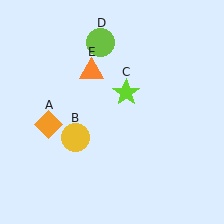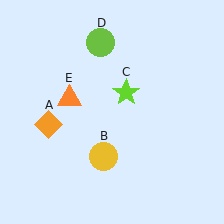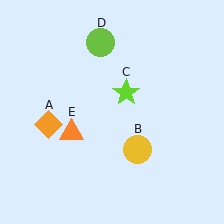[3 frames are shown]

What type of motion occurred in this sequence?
The yellow circle (object B), orange triangle (object E) rotated counterclockwise around the center of the scene.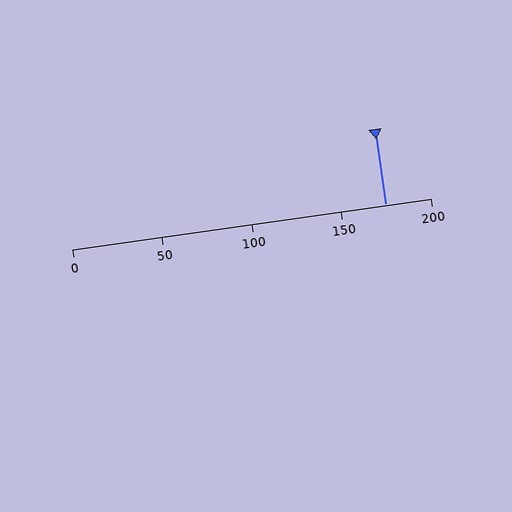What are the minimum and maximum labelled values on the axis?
The axis runs from 0 to 200.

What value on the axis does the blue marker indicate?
The marker indicates approximately 175.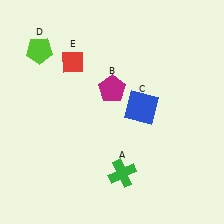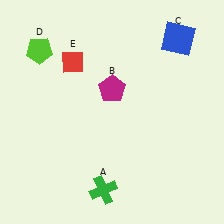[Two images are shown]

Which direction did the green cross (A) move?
The green cross (A) moved left.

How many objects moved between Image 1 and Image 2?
2 objects moved between the two images.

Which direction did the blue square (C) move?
The blue square (C) moved up.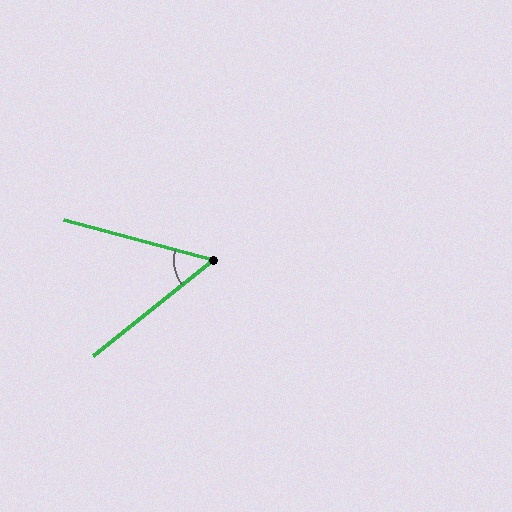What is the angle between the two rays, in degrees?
Approximately 54 degrees.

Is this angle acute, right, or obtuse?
It is acute.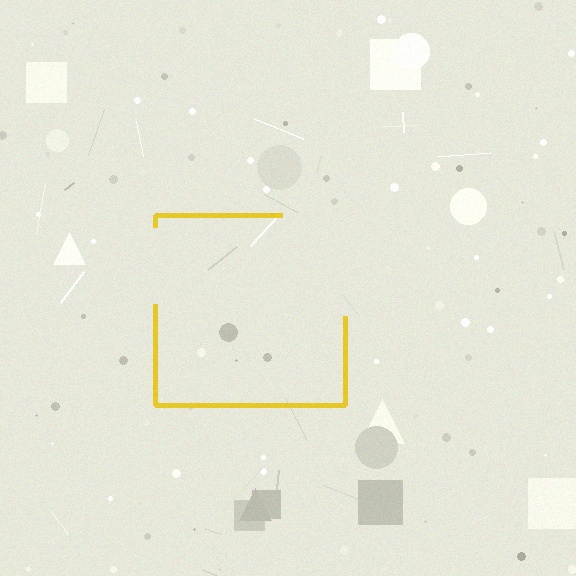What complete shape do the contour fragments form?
The contour fragments form a square.